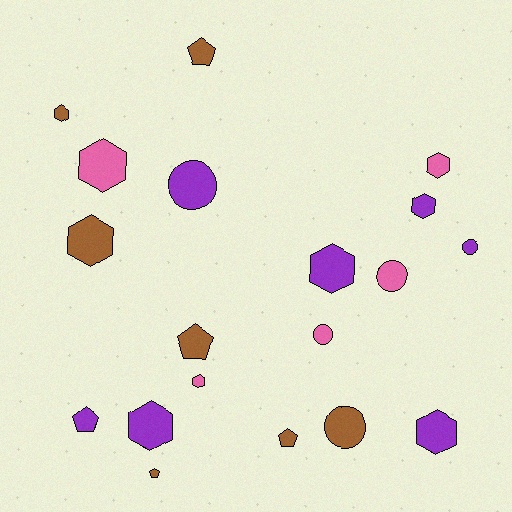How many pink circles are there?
There are 2 pink circles.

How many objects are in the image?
There are 19 objects.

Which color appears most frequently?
Purple, with 7 objects.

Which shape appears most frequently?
Hexagon, with 9 objects.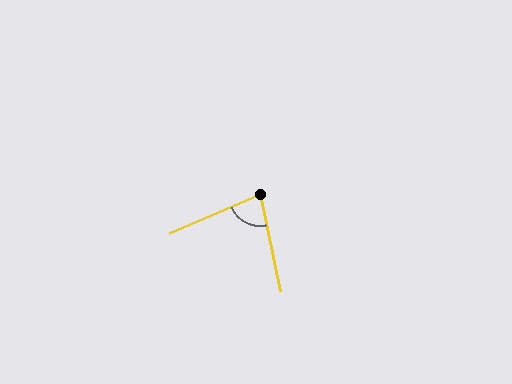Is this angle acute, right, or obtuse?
It is acute.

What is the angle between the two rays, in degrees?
Approximately 78 degrees.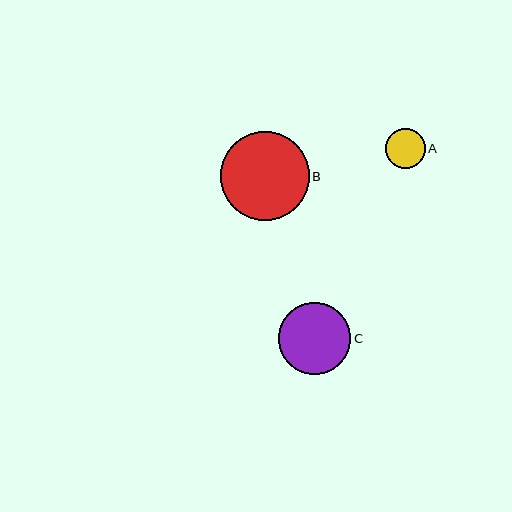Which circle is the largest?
Circle B is the largest with a size of approximately 89 pixels.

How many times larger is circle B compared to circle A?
Circle B is approximately 2.2 times the size of circle A.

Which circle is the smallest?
Circle A is the smallest with a size of approximately 40 pixels.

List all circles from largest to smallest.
From largest to smallest: B, C, A.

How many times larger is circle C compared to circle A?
Circle C is approximately 1.8 times the size of circle A.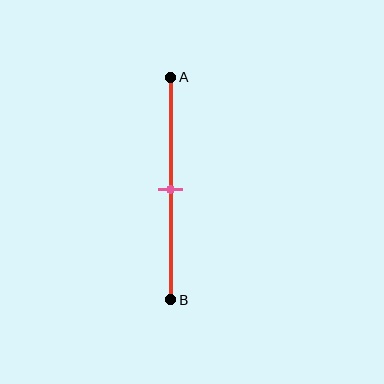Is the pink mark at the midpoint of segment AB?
Yes, the mark is approximately at the midpoint.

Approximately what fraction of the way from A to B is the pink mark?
The pink mark is approximately 50% of the way from A to B.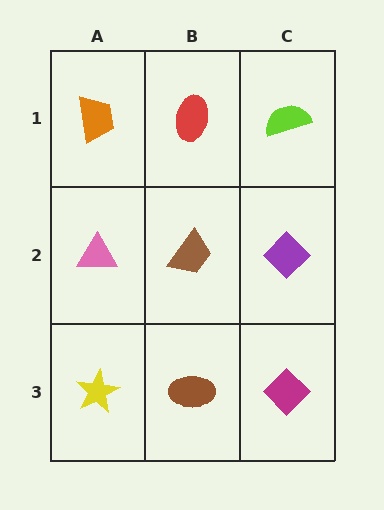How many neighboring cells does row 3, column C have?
2.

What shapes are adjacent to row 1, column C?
A purple diamond (row 2, column C), a red ellipse (row 1, column B).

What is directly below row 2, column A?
A yellow star.